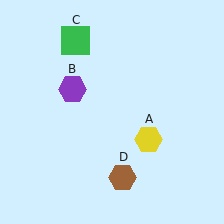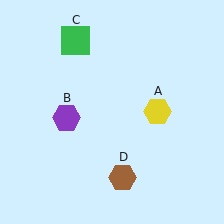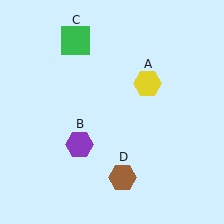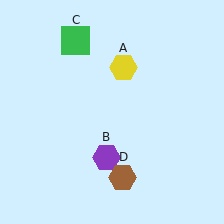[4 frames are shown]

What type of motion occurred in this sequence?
The yellow hexagon (object A), purple hexagon (object B) rotated counterclockwise around the center of the scene.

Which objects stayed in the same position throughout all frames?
Green square (object C) and brown hexagon (object D) remained stationary.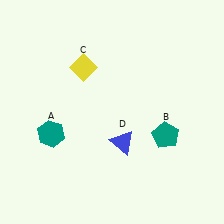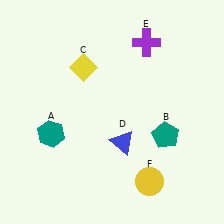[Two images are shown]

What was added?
A purple cross (E), a yellow circle (F) were added in Image 2.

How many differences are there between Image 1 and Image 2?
There are 2 differences between the two images.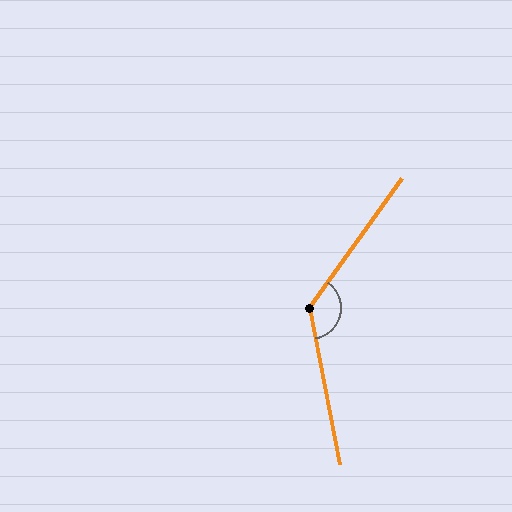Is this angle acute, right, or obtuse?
It is obtuse.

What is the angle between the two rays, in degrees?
Approximately 133 degrees.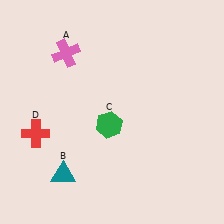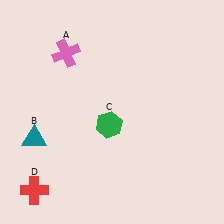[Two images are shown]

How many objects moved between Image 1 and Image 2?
2 objects moved between the two images.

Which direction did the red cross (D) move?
The red cross (D) moved down.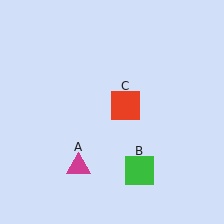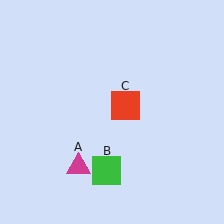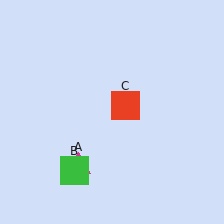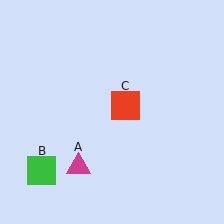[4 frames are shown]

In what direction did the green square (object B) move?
The green square (object B) moved left.